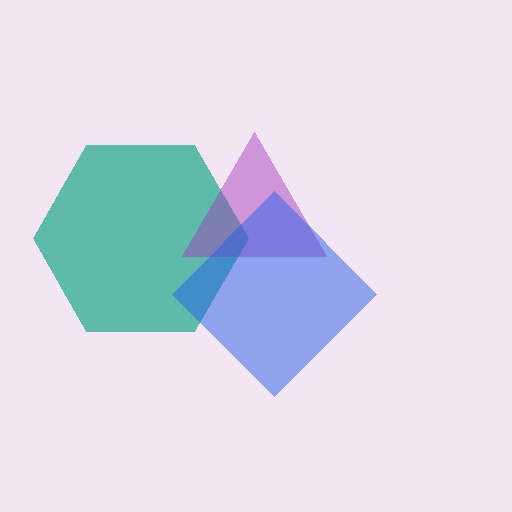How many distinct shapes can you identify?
There are 3 distinct shapes: a teal hexagon, a purple triangle, a blue diamond.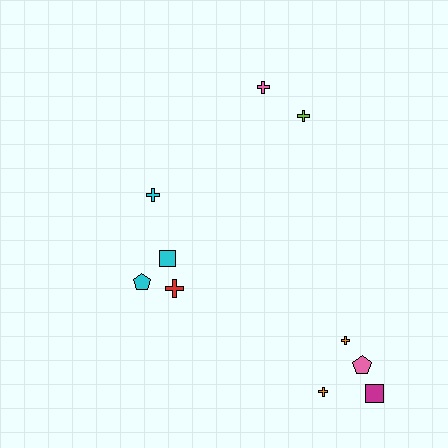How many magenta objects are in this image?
There is 1 magenta object.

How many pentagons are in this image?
There are 2 pentagons.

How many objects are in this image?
There are 10 objects.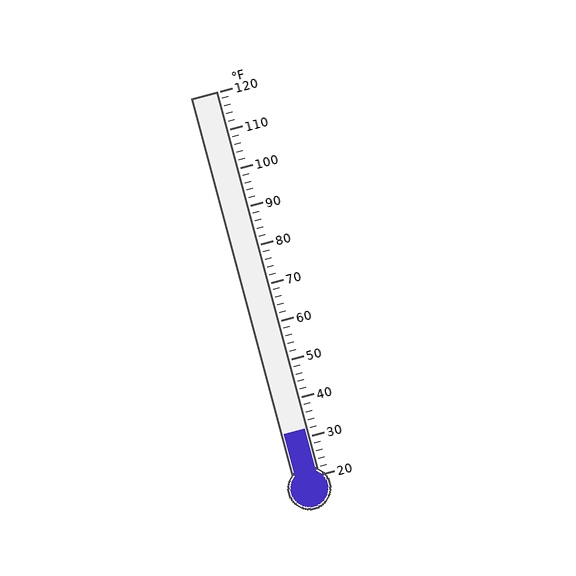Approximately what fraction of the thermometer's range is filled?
The thermometer is filled to approximately 10% of its range.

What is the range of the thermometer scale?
The thermometer scale ranges from 20°F to 120°F.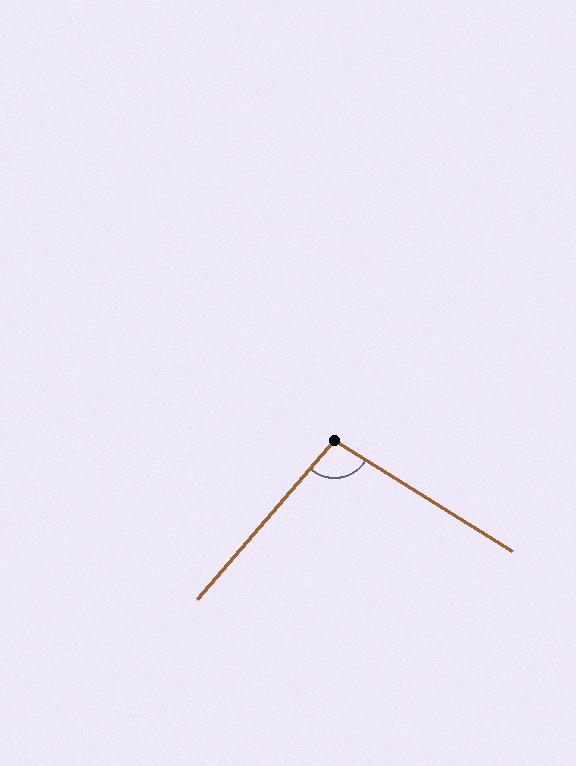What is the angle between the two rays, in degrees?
Approximately 99 degrees.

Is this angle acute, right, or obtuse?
It is obtuse.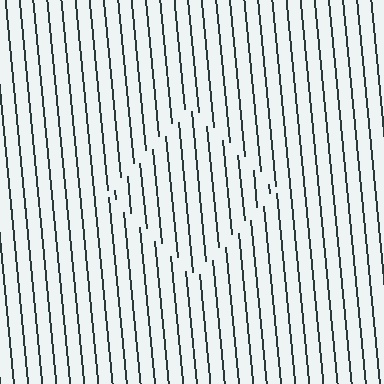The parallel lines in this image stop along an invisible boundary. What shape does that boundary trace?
An illusory square. The interior of the shape contains the same grating, shifted by half a period — the contour is defined by the phase discontinuity where line-ends from the inner and outer gratings abut.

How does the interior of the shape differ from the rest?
The interior of the shape contains the same grating, shifted by half a period — the contour is defined by the phase discontinuity where line-ends from the inner and outer gratings abut.